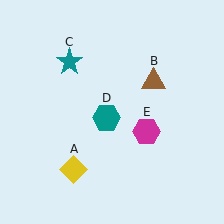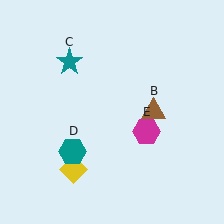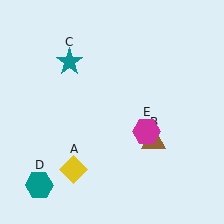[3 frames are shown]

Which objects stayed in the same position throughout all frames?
Yellow diamond (object A) and teal star (object C) and magenta hexagon (object E) remained stationary.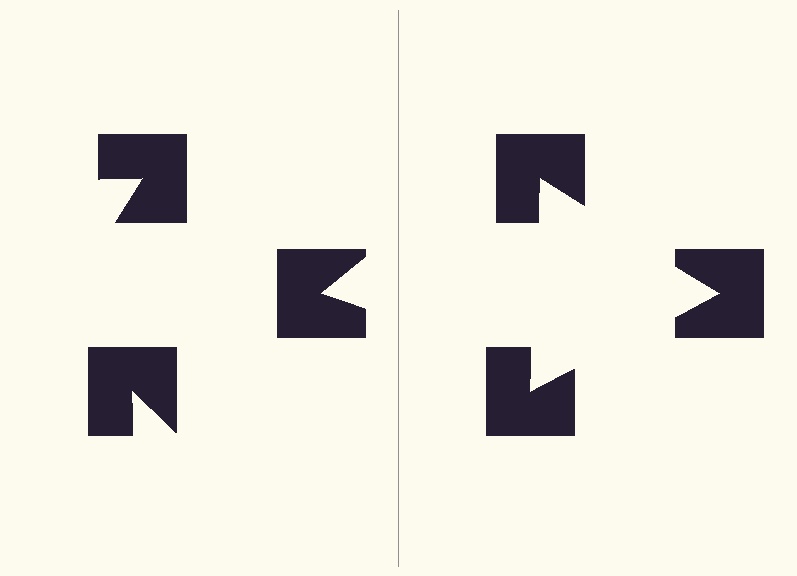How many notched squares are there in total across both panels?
6 — 3 on each side.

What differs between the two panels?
The notched squares are positioned identically on both sides; only the wedge orientations differ. On the right they align to a triangle; on the left they are misaligned.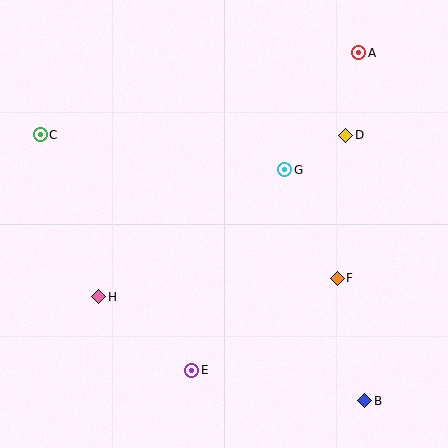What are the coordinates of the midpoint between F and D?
The midpoint between F and D is at (342, 207).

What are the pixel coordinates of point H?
Point H is at (99, 297).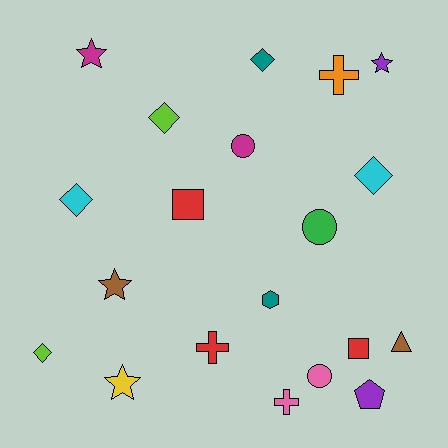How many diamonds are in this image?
There are 5 diamonds.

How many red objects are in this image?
There are 3 red objects.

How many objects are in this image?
There are 20 objects.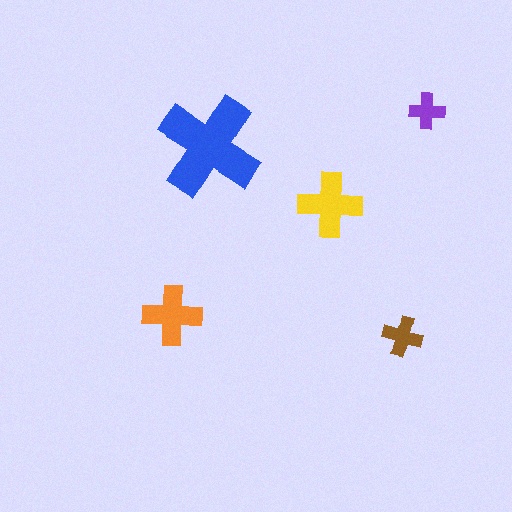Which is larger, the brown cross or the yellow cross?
The yellow one.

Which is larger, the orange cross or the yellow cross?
The yellow one.